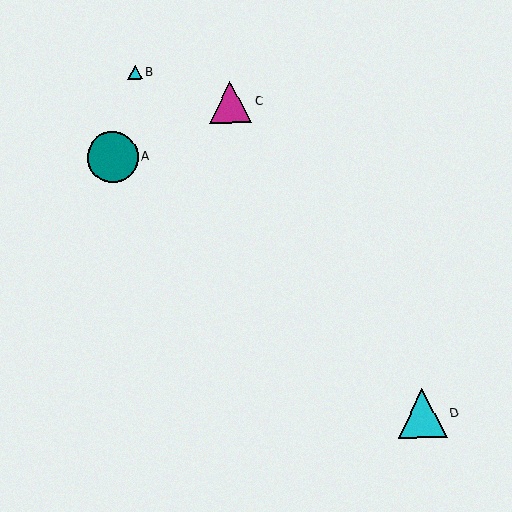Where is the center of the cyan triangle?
The center of the cyan triangle is at (135, 72).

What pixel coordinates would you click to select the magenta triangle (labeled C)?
Click at (230, 102) to select the magenta triangle C.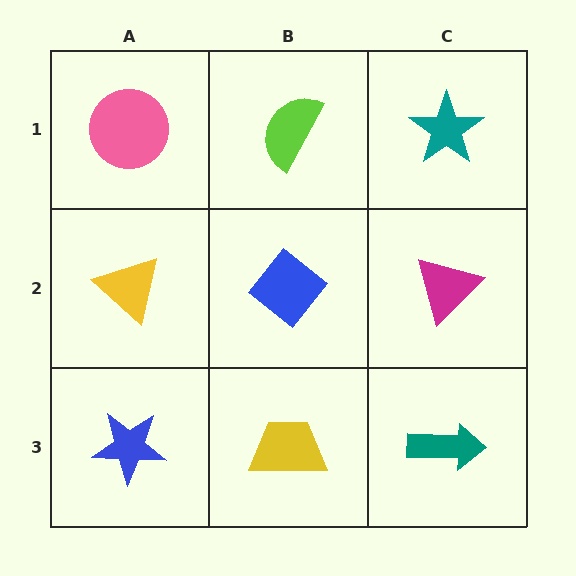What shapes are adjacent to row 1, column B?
A blue diamond (row 2, column B), a pink circle (row 1, column A), a teal star (row 1, column C).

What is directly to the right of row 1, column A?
A lime semicircle.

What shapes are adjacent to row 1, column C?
A magenta triangle (row 2, column C), a lime semicircle (row 1, column B).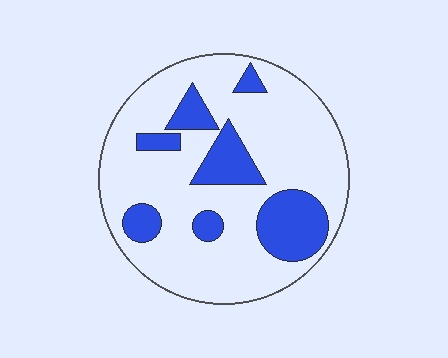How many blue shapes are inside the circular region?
7.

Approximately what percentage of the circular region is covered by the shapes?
Approximately 25%.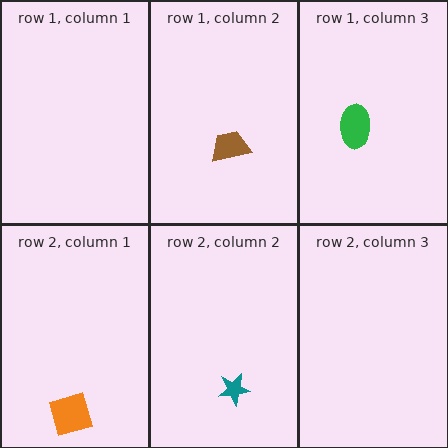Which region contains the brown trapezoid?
The row 1, column 2 region.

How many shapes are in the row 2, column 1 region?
1.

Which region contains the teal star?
The row 2, column 2 region.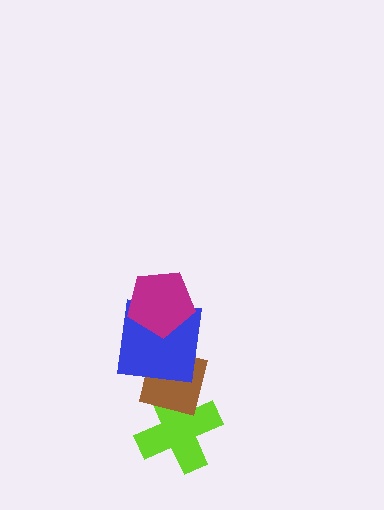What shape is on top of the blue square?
The magenta pentagon is on top of the blue square.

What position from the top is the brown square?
The brown square is 3rd from the top.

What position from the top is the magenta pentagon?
The magenta pentagon is 1st from the top.